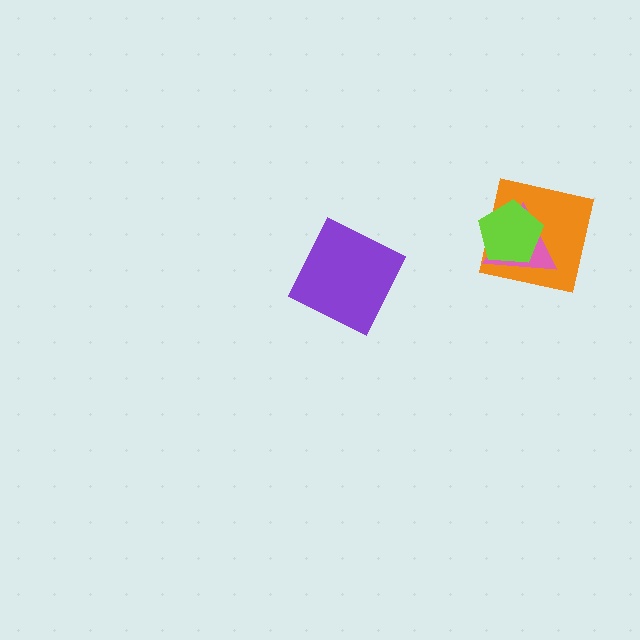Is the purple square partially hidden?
No, no other shape covers it.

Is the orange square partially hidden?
Yes, it is partially covered by another shape.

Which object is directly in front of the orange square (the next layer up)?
The pink triangle is directly in front of the orange square.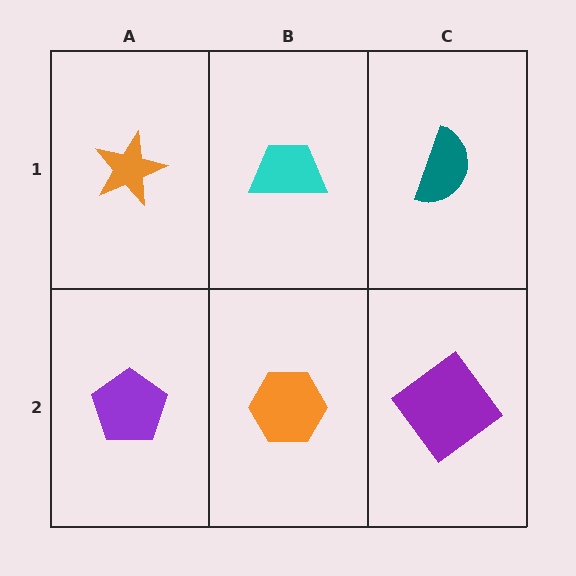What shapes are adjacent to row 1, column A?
A purple pentagon (row 2, column A), a cyan trapezoid (row 1, column B).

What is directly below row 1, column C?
A purple diamond.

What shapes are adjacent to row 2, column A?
An orange star (row 1, column A), an orange hexagon (row 2, column B).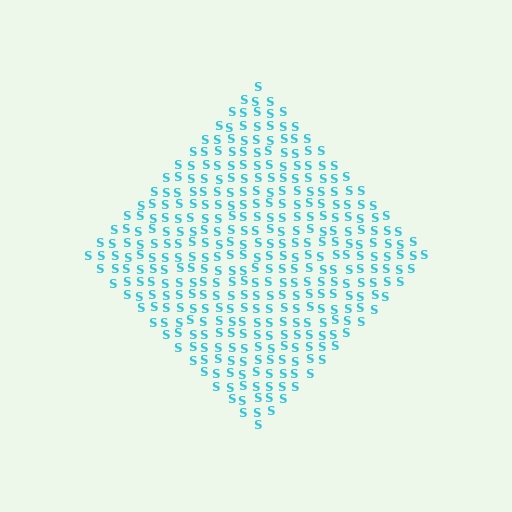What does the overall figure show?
The overall figure shows a diamond.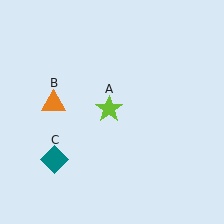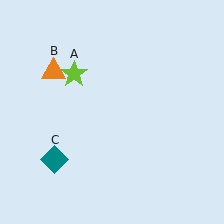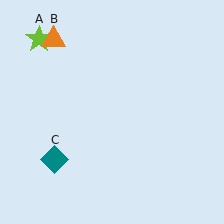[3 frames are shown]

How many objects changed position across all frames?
2 objects changed position: lime star (object A), orange triangle (object B).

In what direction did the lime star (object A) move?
The lime star (object A) moved up and to the left.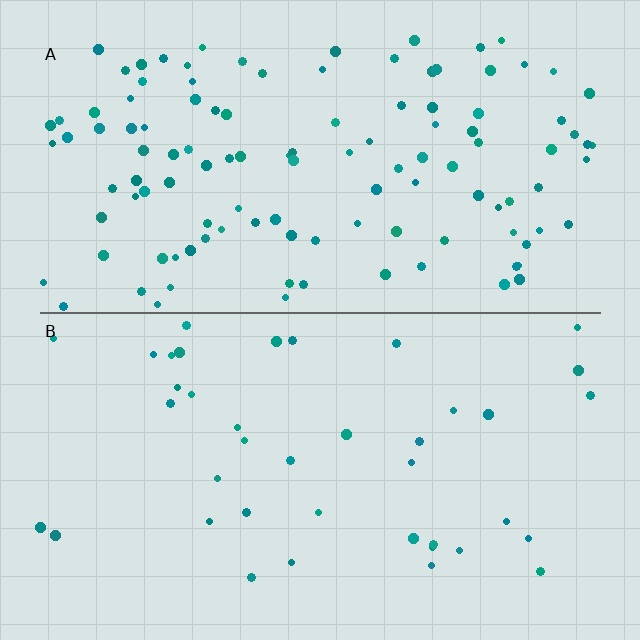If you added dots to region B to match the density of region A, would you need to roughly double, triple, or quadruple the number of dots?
Approximately triple.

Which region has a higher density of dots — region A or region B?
A (the top).